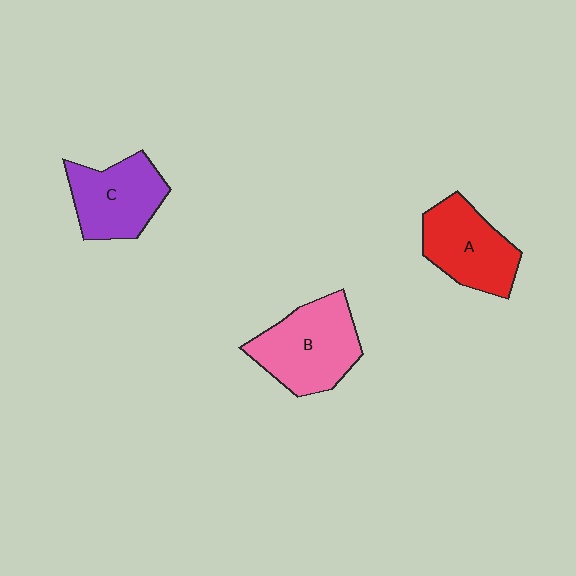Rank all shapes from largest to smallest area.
From largest to smallest: B (pink), A (red), C (purple).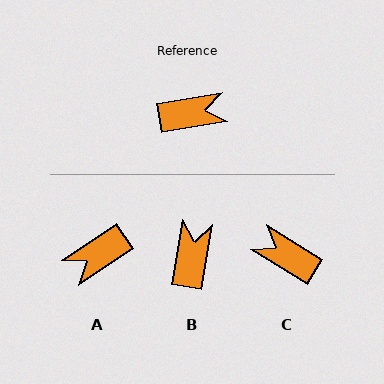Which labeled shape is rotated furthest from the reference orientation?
A, about 155 degrees away.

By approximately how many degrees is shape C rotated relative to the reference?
Approximately 139 degrees counter-clockwise.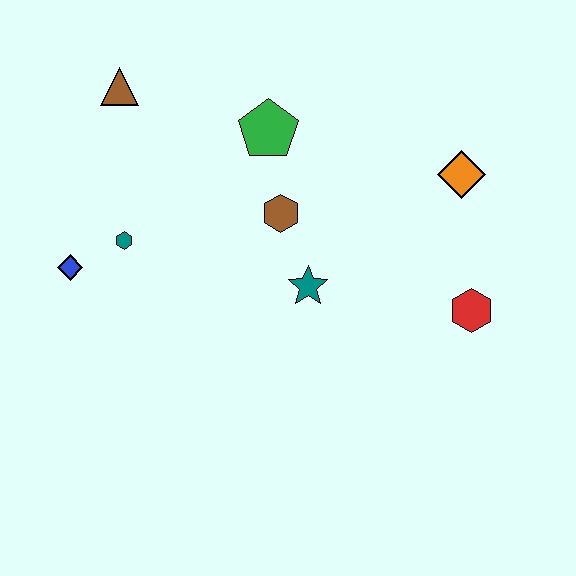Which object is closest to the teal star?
The brown hexagon is closest to the teal star.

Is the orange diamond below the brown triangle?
Yes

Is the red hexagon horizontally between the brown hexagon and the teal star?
No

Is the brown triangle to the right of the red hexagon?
No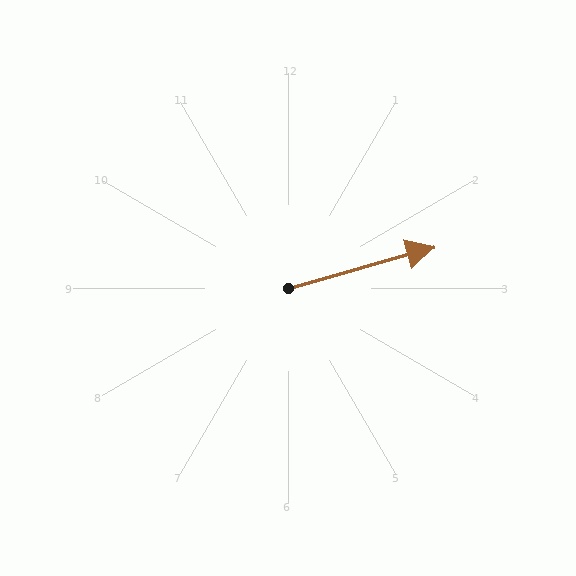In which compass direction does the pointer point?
East.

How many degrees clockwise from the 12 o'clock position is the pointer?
Approximately 74 degrees.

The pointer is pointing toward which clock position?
Roughly 2 o'clock.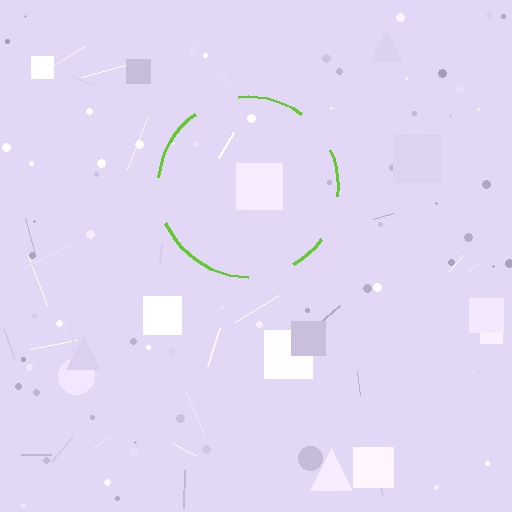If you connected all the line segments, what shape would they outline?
They would outline a circle.